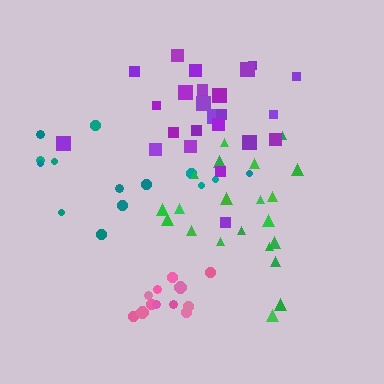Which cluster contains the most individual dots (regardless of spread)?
Purple (26).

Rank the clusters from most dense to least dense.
pink, purple, green, teal.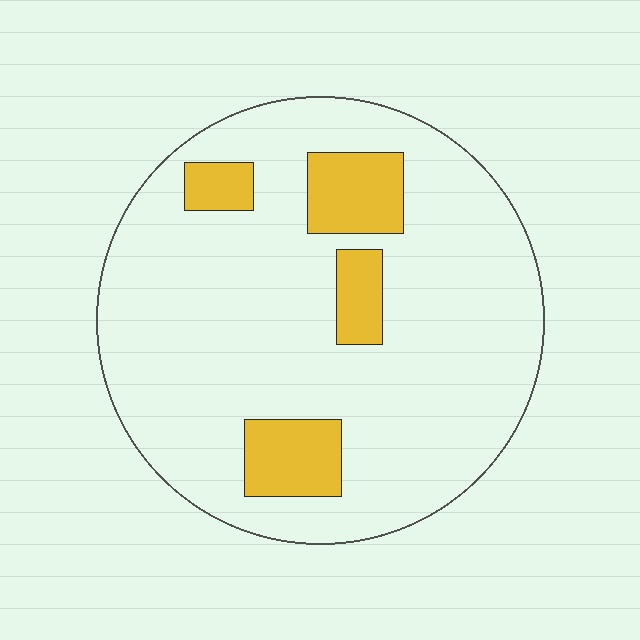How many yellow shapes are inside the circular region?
4.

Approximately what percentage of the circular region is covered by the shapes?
Approximately 15%.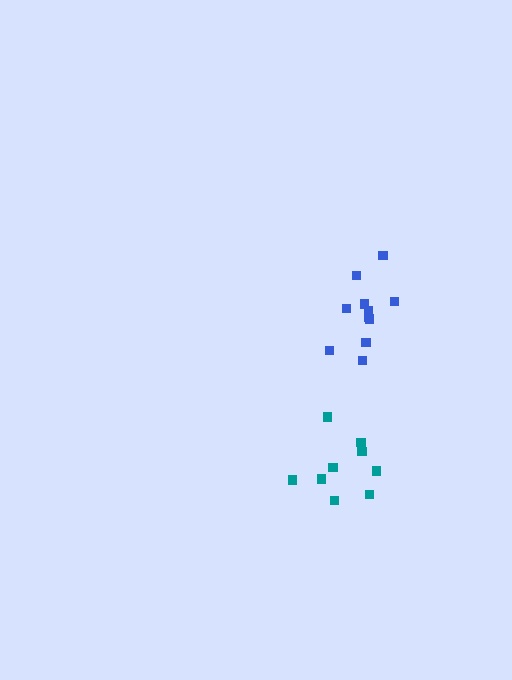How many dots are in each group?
Group 1: 9 dots, Group 2: 11 dots (20 total).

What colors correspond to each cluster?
The clusters are colored: teal, blue.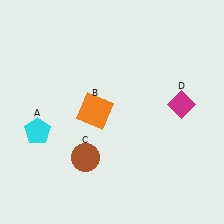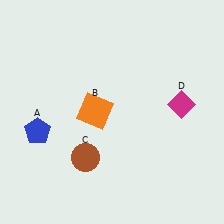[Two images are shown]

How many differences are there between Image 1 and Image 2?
There is 1 difference between the two images.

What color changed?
The pentagon (A) changed from cyan in Image 1 to blue in Image 2.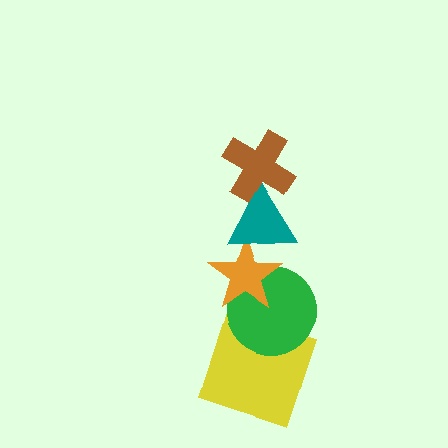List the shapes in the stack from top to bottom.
From top to bottom: the brown cross, the teal triangle, the orange star, the green circle, the yellow square.